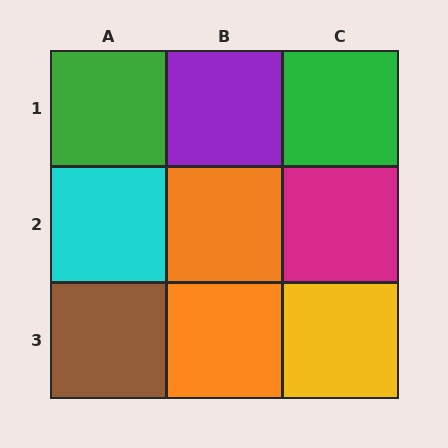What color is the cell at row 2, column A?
Cyan.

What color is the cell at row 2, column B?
Orange.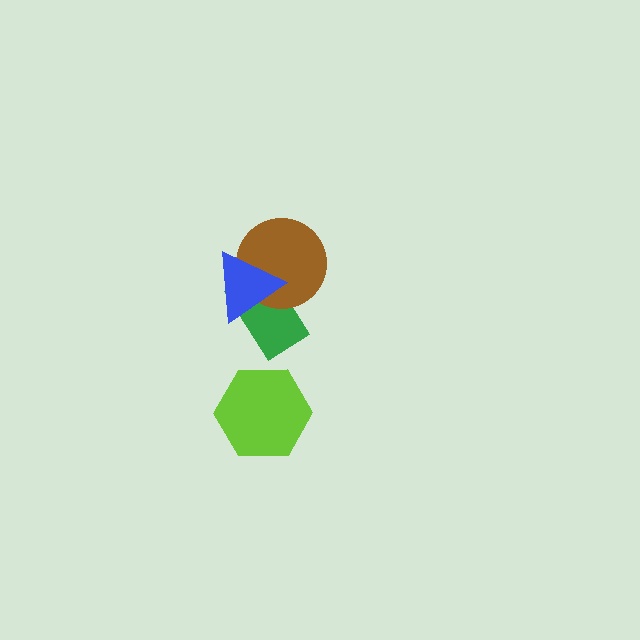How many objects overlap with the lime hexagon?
0 objects overlap with the lime hexagon.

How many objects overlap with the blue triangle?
2 objects overlap with the blue triangle.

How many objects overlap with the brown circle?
2 objects overlap with the brown circle.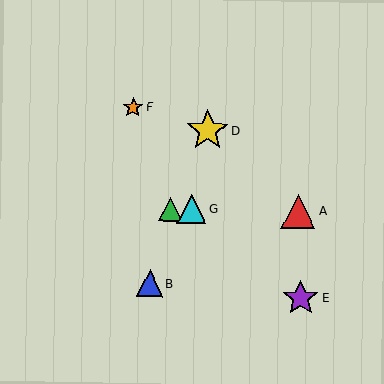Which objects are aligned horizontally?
Objects A, C, G are aligned horizontally.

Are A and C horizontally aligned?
Yes, both are at y≈211.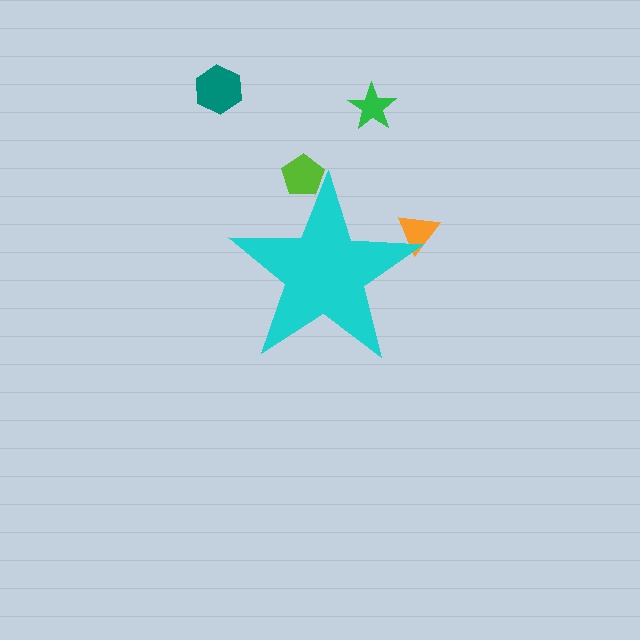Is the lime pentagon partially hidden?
Yes, the lime pentagon is partially hidden behind the cyan star.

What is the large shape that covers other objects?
A cyan star.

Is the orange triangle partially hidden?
Yes, the orange triangle is partially hidden behind the cyan star.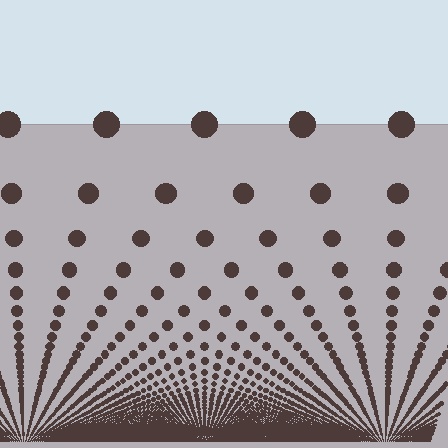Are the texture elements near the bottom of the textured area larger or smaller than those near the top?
Smaller. The gradient is inverted — elements near the bottom are smaller and denser.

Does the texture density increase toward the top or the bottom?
Density increases toward the bottom.